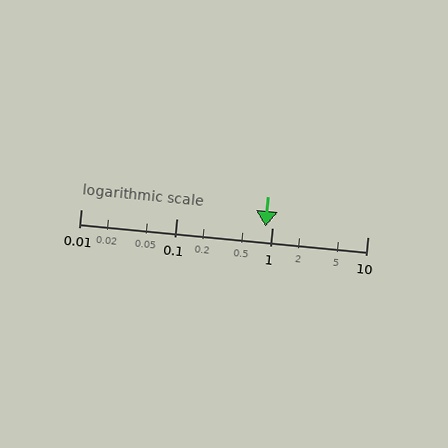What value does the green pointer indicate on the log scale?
The pointer indicates approximately 0.85.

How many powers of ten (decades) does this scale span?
The scale spans 3 decades, from 0.01 to 10.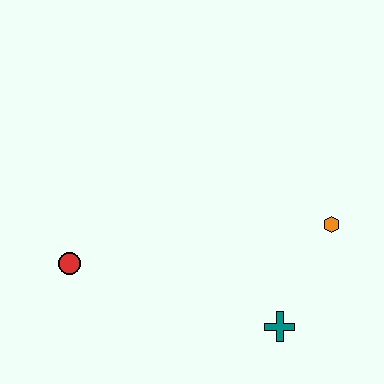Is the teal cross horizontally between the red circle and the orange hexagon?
Yes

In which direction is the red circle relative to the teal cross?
The red circle is to the left of the teal cross.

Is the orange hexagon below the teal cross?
No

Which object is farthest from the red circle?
The orange hexagon is farthest from the red circle.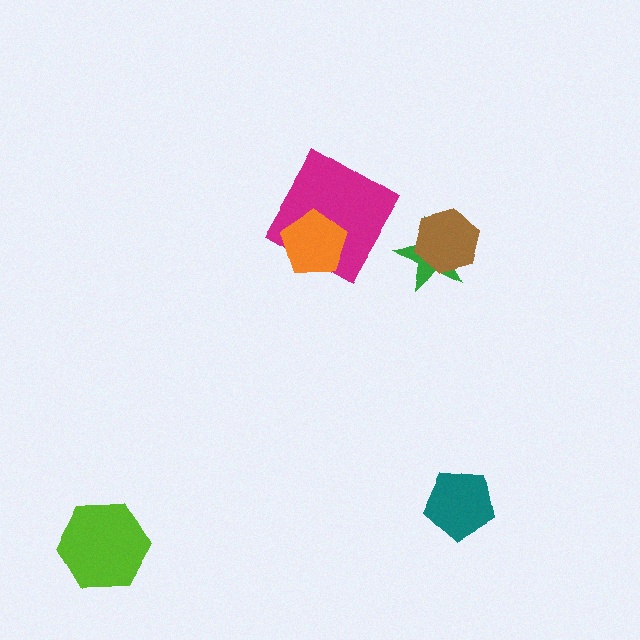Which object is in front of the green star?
The brown hexagon is in front of the green star.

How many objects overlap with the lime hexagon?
0 objects overlap with the lime hexagon.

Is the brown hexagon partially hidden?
No, no other shape covers it.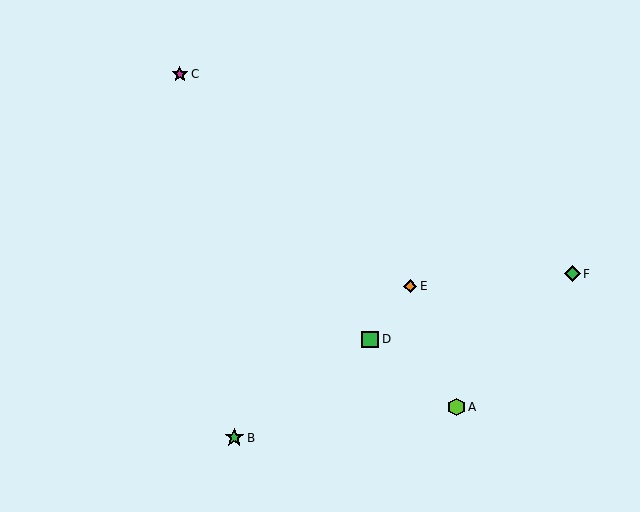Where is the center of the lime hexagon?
The center of the lime hexagon is at (456, 407).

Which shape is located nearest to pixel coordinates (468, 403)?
The lime hexagon (labeled A) at (456, 407) is nearest to that location.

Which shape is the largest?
The green star (labeled B) is the largest.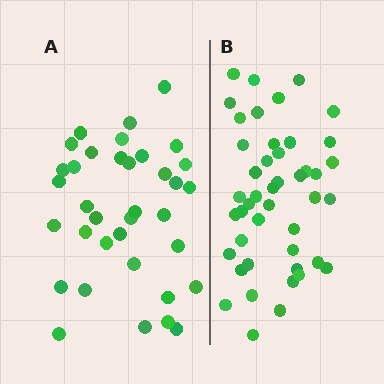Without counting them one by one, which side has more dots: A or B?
Region B (the right region) has more dots.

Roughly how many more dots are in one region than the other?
Region B has roughly 8 or so more dots than region A.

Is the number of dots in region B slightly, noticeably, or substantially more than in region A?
Region B has noticeably more, but not dramatically so. The ratio is roughly 1.2 to 1.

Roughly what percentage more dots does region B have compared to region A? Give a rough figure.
About 25% more.